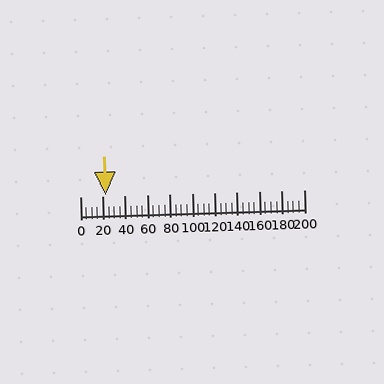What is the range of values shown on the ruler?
The ruler shows values from 0 to 200.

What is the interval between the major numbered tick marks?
The major tick marks are spaced 20 units apart.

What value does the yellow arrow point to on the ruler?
The yellow arrow points to approximately 23.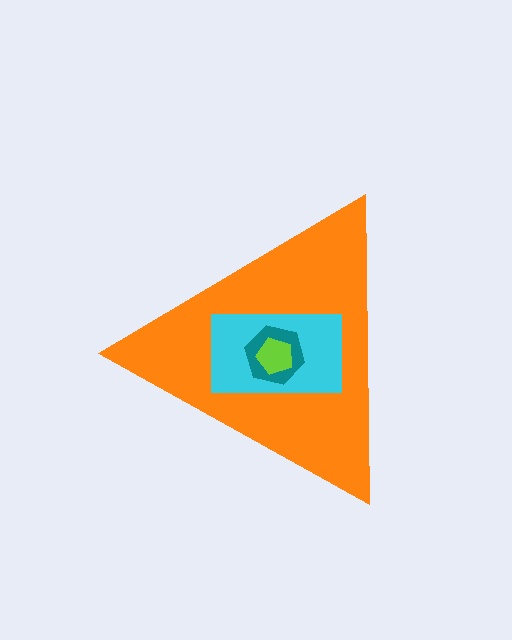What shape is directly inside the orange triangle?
The cyan rectangle.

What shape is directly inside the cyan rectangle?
The teal hexagon.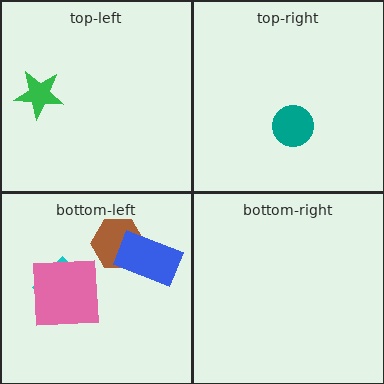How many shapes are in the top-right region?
1.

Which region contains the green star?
The top-left region.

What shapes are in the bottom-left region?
The brown hexagon, the cyan diamond, the blue rectangle, the pink square.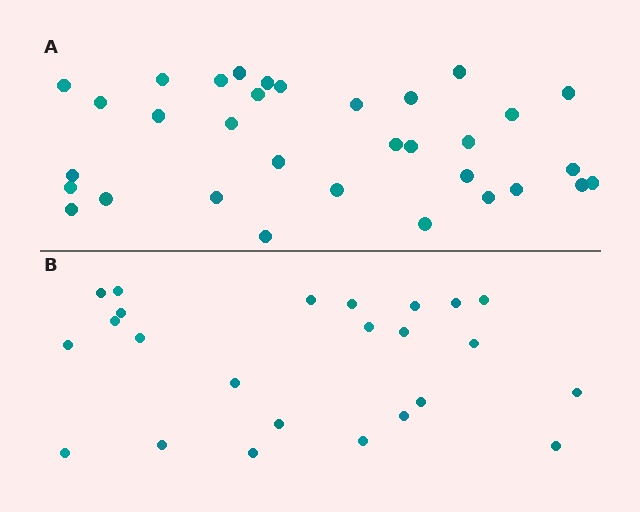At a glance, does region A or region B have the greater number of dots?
Region A (the top region) has more dots.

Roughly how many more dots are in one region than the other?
Region A has roughly 8 or so more dots than region B.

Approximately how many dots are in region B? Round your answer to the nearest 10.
About 20 dots. (The exact count is 24, which rounds to 20.)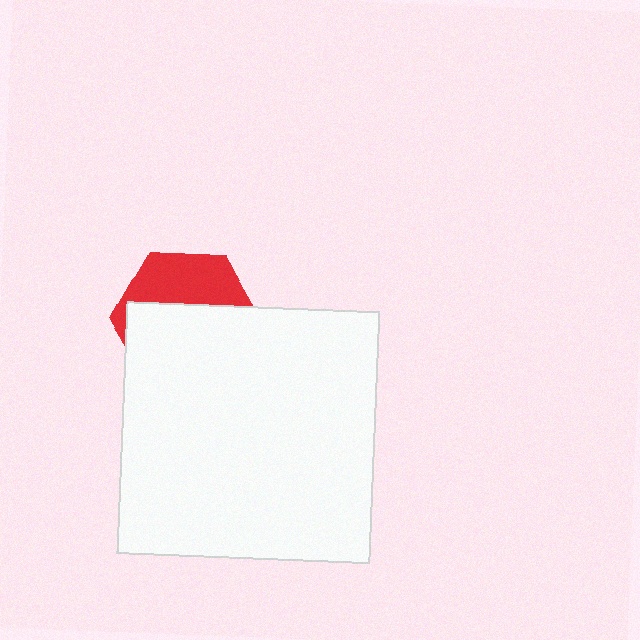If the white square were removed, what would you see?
You would see the complete red hexagon.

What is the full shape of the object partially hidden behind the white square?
The partially hidden object is a red hexagon.